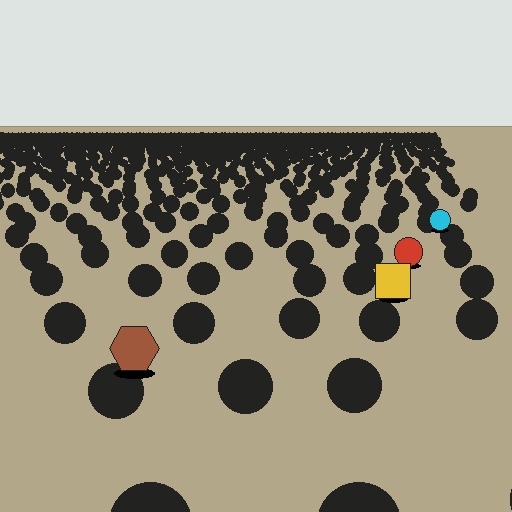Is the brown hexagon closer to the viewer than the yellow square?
Yes. The brown hexagon is closer — you can tell from the texture gradient: the ground texture is coarser near it.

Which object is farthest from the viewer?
The cyan circle is farthest from the viewer. It appears smaller and the ground texture around it is denser.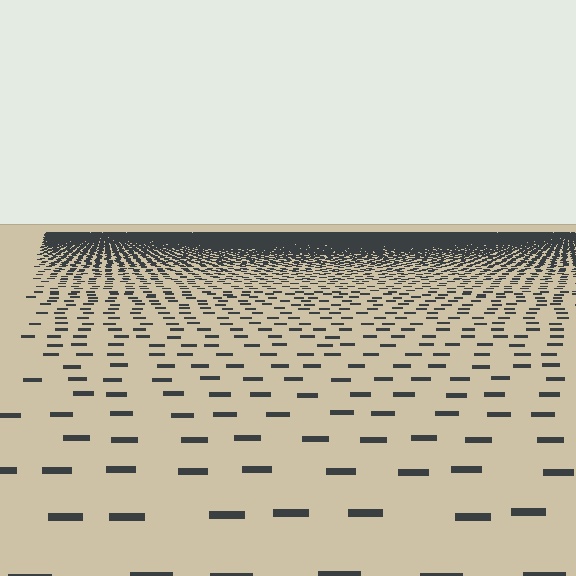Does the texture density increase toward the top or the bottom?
Density increases toward the top.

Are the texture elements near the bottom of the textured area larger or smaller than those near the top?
Larger. Near the bottom, elements are closer to the viewer and appear at a bigger on-screen size.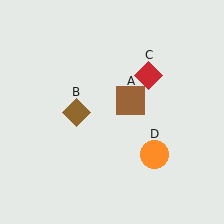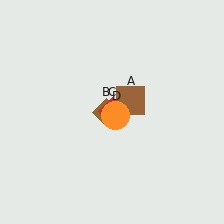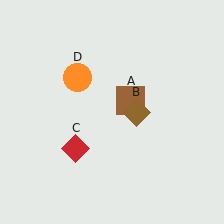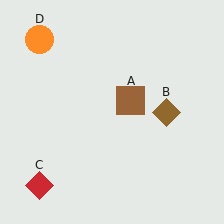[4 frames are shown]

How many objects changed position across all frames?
3 objects changed position: brown diamond (object B), red diamond (object C), orange circle (object D).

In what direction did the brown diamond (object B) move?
The brown diamond (object B) moved right.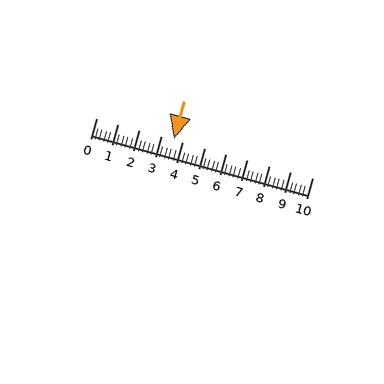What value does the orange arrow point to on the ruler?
The orange arrow points to approximately 3.6.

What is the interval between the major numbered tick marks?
The major tick marks are spaced 1 units apart.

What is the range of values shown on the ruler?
The ruler shows values from 0 to 10.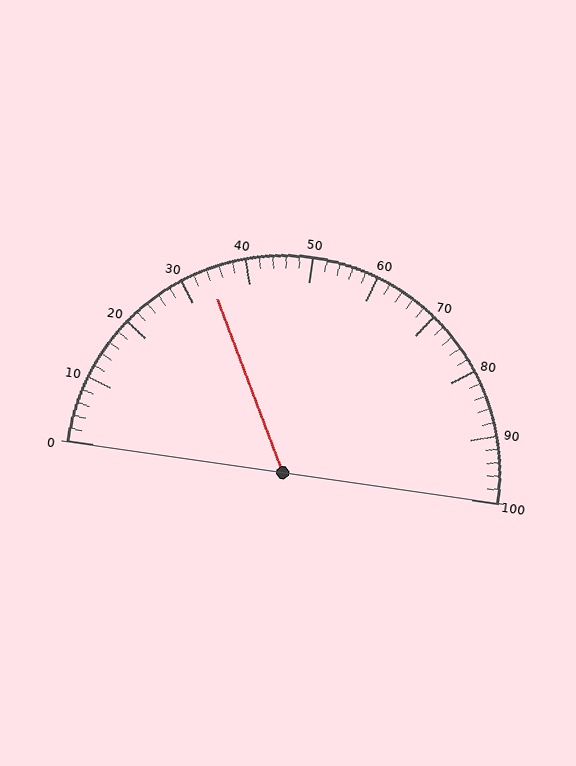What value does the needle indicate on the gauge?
The needle indicates approximately 34.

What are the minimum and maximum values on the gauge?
The gauge ranges from 0 to 100.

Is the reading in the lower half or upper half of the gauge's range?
The reading is in the lower half of the range (0 to 100).